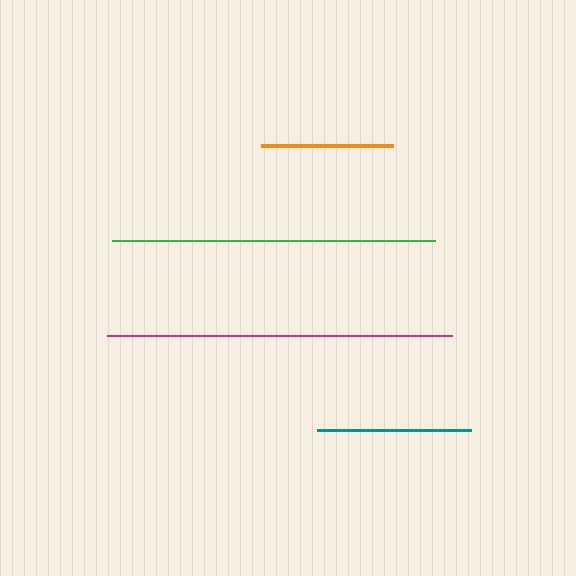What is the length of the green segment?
The green segment is approximately 323 pixels long.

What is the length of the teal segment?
The teal segment is approximately 154 pixels long.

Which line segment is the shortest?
The orange line is the shortest at approximately 132 pixels.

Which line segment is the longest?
The magenta line is the longest at approximately 345 pixels.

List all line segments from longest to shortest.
From longest to shortest: magenta, green, teal, orange.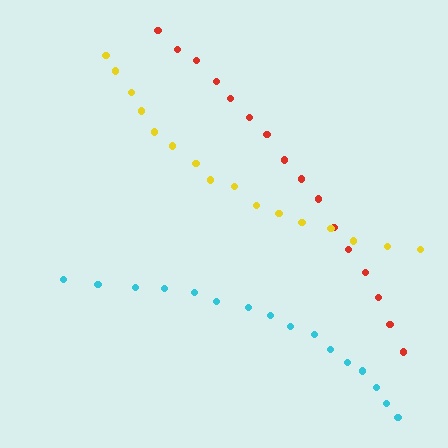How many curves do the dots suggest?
There are 3 distinct paths.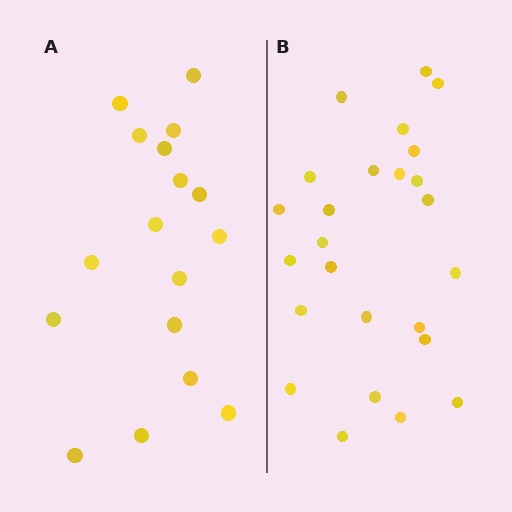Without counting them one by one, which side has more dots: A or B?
Region B (the right region) has more dots.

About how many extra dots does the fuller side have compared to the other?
Region B has roughly 8 or so more dots than region A.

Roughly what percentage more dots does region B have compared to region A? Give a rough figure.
About 45% more.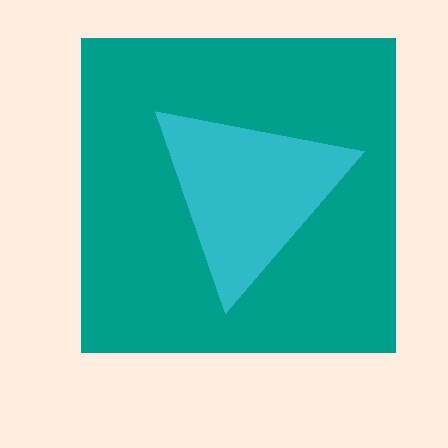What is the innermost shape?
The cyan triangle.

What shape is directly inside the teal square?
The cyan triangle.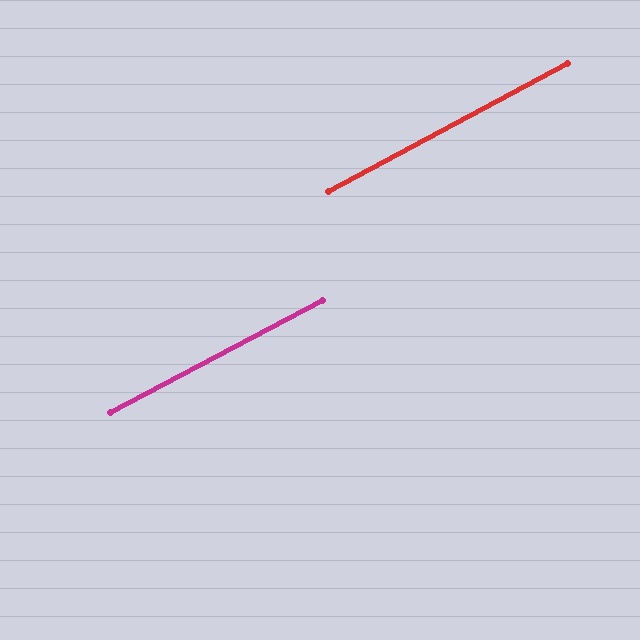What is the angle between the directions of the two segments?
Approximately 0 degrees.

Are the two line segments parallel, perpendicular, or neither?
Parallel — their directions differ by only 0.4°.